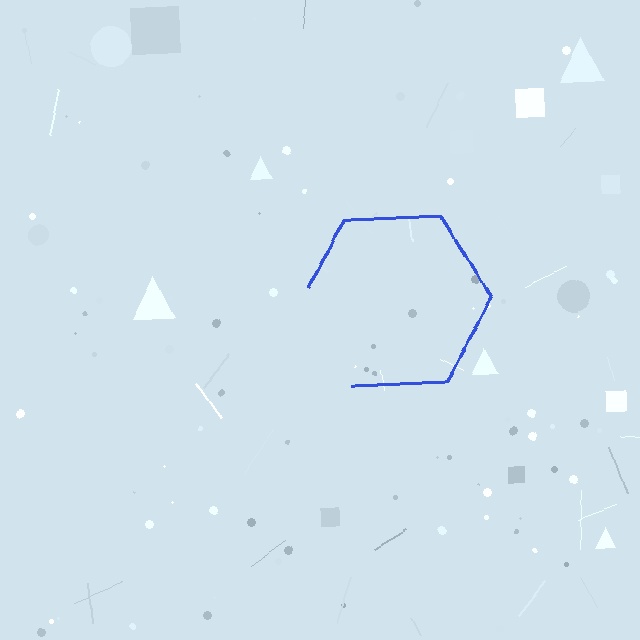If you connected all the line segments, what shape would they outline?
They would outline a hexagon.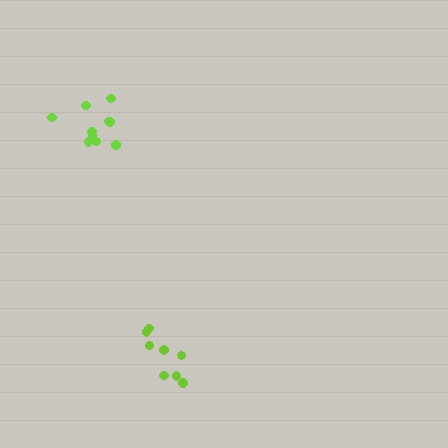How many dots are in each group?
Group 1: 8 dots, Group 2: 10 dots (18 total).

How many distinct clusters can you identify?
There are 2 distinct clusters.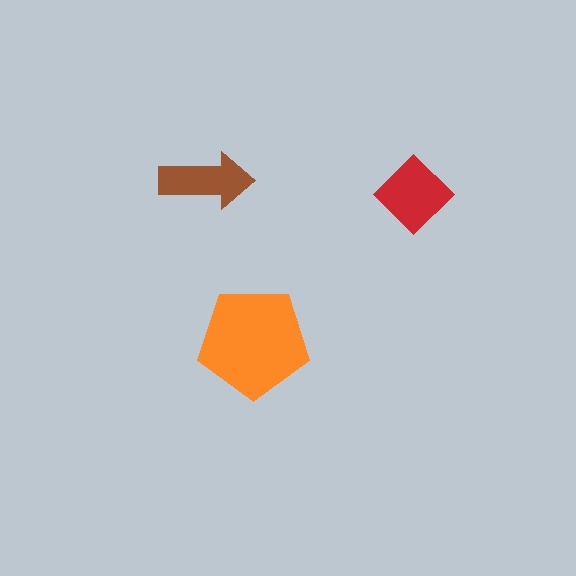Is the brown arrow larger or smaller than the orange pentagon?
Smaller.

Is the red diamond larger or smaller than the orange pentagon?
Smaller.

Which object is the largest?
The orange pentagon.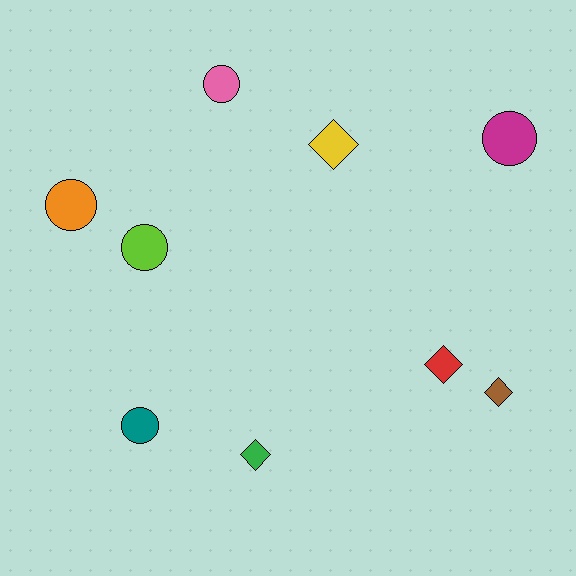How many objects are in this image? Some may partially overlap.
There are 9 objects.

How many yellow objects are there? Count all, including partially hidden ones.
There is 1 yellow object.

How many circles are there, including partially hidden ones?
There are 5 circles.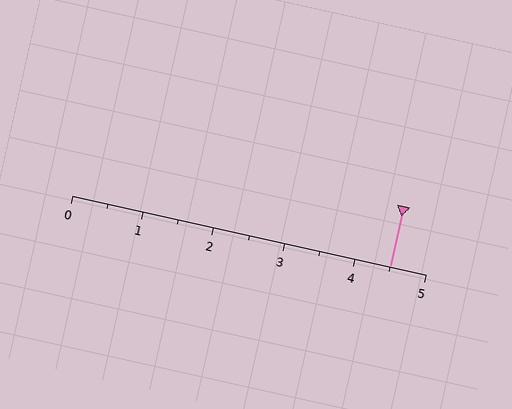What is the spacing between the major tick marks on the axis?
The major ticks are spaced 1 apart.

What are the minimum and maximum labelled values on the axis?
The axis runs from 0 to 5.